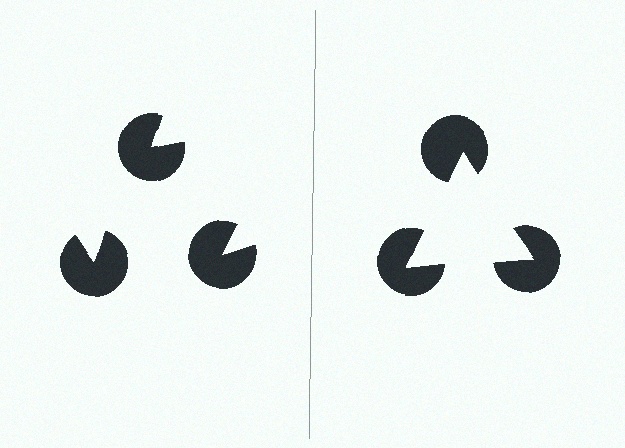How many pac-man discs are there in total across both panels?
6 — 3 on each side.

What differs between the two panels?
The pac-man discs are positioned identically on both sides; only the wedge orientations differ. On the right they align to a triangle; on the left they are misaligned.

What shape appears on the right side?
An illusory triangle.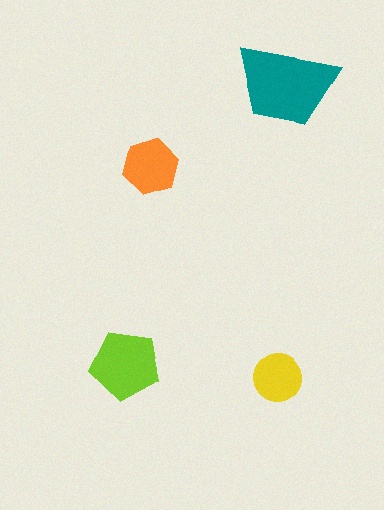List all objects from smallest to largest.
The yellow circle, the orange hexagon, the lime pentagon, the teal trapezoid.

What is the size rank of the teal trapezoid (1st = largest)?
1st.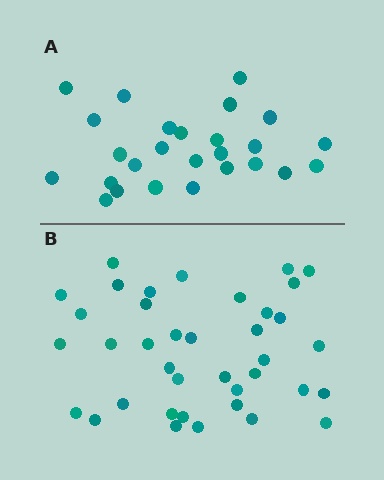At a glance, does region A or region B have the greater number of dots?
Region B (the bottom region) has more dots.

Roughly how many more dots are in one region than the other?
Region B has roughly 12 or so more dots than region A.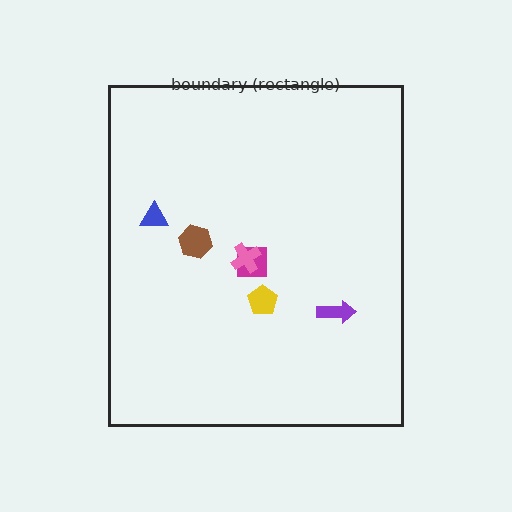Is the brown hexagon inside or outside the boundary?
Inside.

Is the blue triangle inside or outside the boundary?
Inside.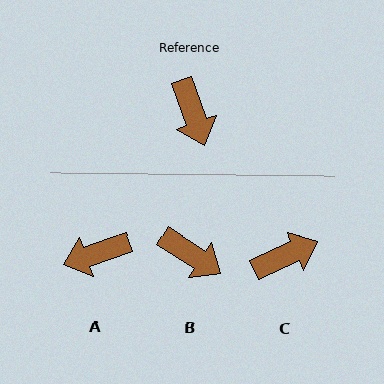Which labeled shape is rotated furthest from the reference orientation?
C, about 95 degrees away.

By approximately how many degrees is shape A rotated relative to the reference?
Approximately 90 degrees clockwise.